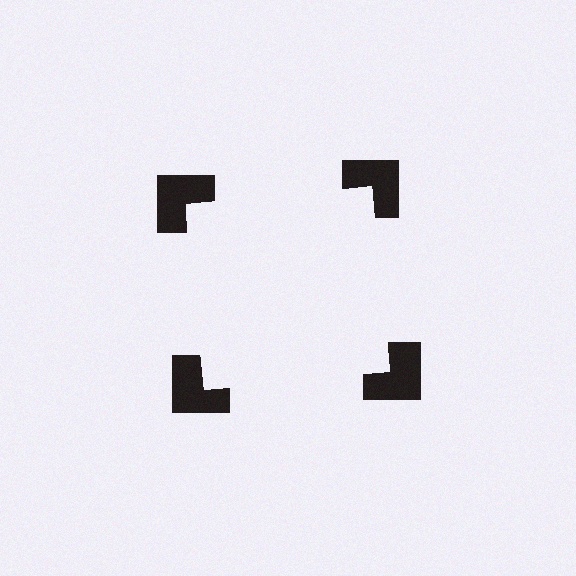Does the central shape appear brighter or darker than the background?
It typically appears slightly brighter than the background, even though no actual brightness change is drawn.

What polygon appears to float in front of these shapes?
An illusory square — its edges are inferred from the aligned wedge cuts in the notched squares, not physically drawn.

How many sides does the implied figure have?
4 sides.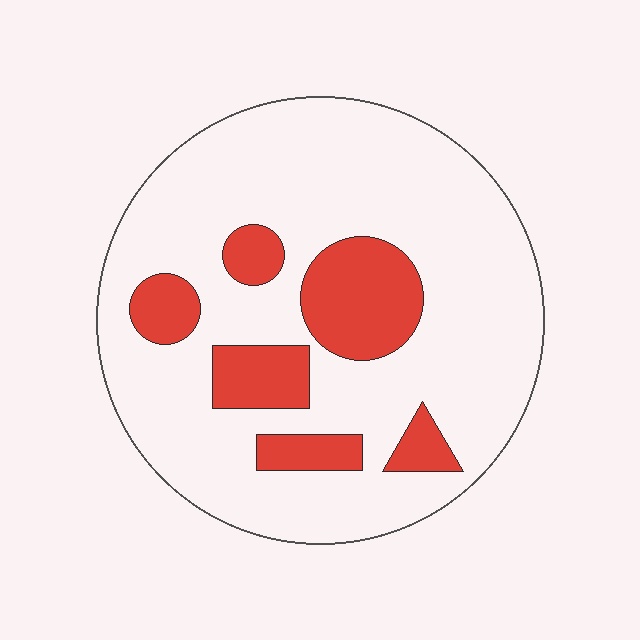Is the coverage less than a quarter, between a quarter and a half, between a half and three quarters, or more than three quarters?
Less than a quarter.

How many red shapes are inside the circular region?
6.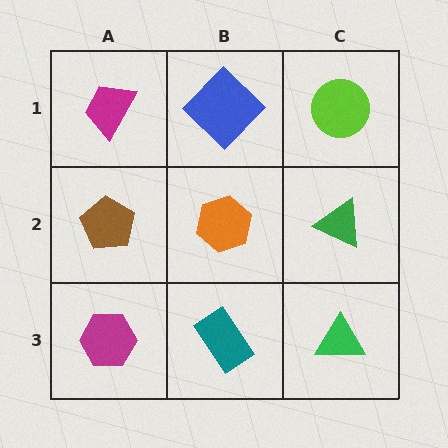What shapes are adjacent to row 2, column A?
A magenta trapezoid (row 1, column A), a magenta hexagon (row 3, column A), an orange hexagon (row 2, column B).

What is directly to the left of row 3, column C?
A teal rectangle.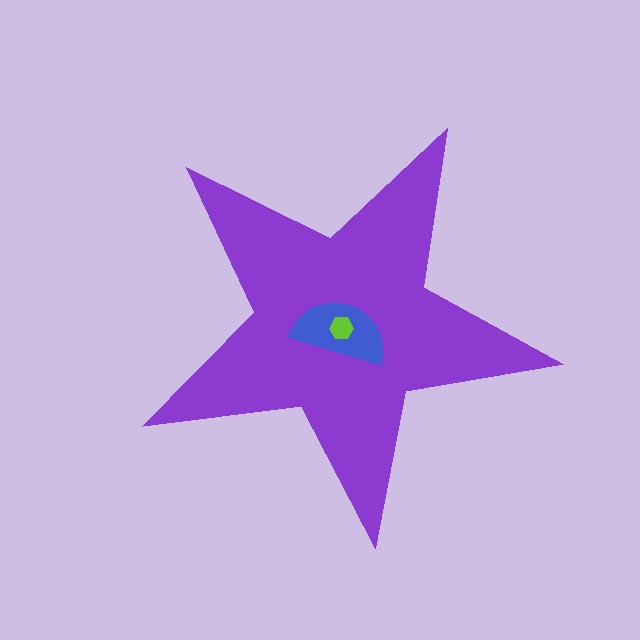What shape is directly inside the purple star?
The blue semicircle.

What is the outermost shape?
The purple star.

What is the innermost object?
The lime hexagon.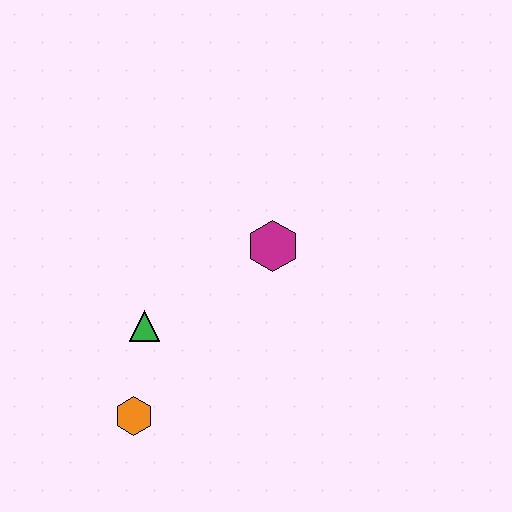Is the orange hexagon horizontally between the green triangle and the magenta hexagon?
No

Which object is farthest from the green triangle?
The magenta hexagon is farthest from the green triangle.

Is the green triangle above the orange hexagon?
Yes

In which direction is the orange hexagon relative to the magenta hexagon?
The orange hexagon is below the magenta hexagon.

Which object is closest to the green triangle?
The orange hexagon is closest to the green triangle.